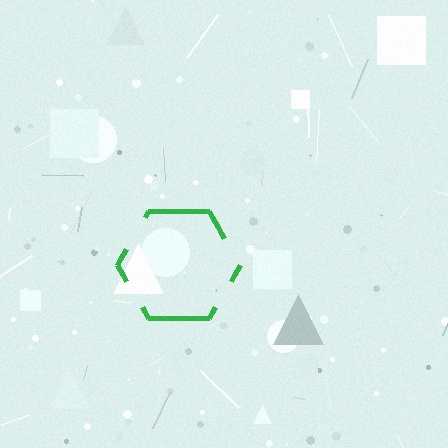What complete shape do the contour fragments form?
The contour fragments form a hexagon.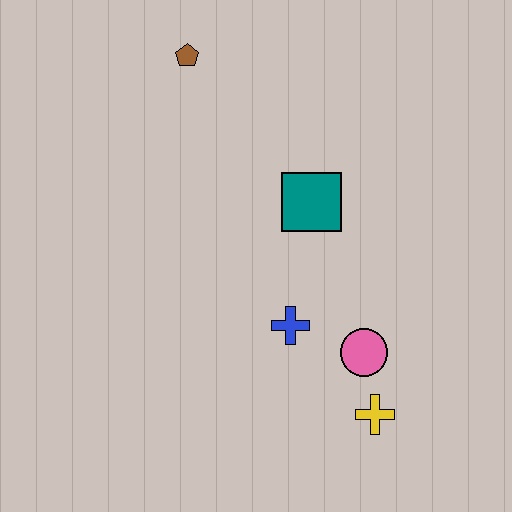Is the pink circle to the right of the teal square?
Yes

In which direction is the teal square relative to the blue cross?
The teal square is above the blue cross.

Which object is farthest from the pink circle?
The brown pentagon is farthest from the pink circle.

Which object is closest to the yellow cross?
The pink circle is closest to the yellow cross.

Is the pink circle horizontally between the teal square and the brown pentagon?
No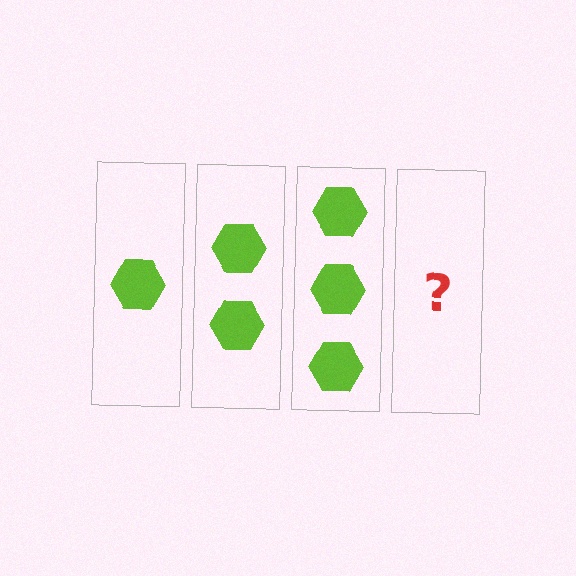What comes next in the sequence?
The next element should be 4 hexagons.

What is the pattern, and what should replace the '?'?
The pattern is that each step adds one more hexagon. The '?' should be 4 hexagons.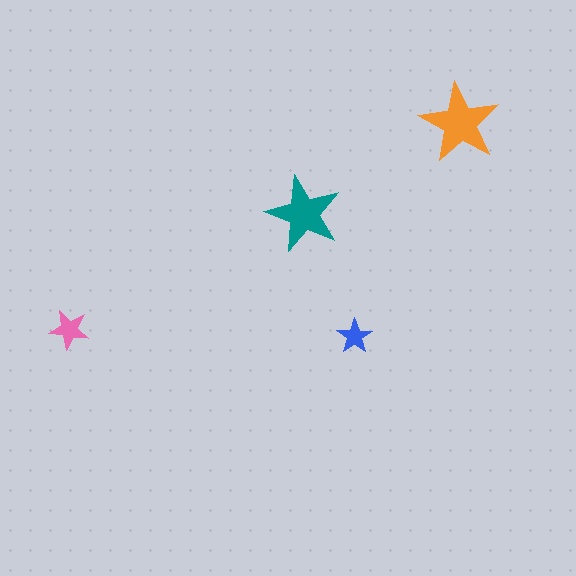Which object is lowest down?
The blue star is bottommost.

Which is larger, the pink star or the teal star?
The teal one.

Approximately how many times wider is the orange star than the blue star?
About 2.5 times wider.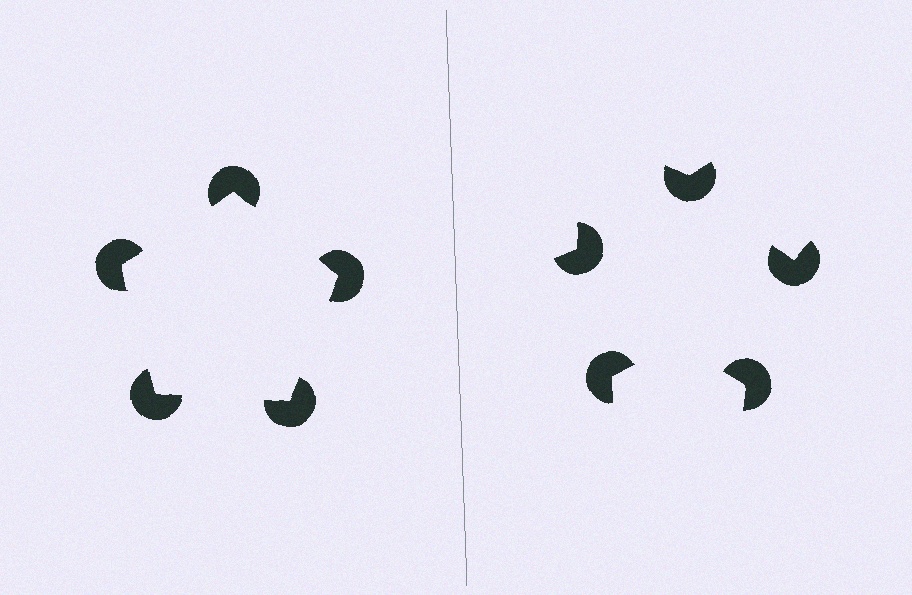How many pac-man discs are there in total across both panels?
10 — 5 on each side.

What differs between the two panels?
The pac-man discs are positioned identically on both sides; only the wedge orientations differ. On the left they align to a pentagon; on the right they are misaligned.